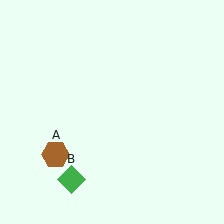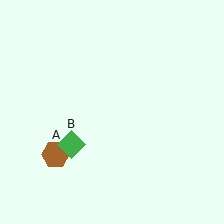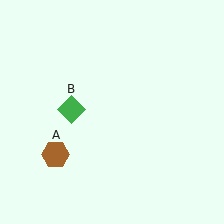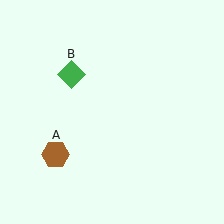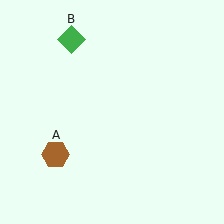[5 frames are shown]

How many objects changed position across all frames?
1 object changed position: green diamond (object B).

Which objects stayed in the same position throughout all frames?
Brown hexagon (object A) remained stationary.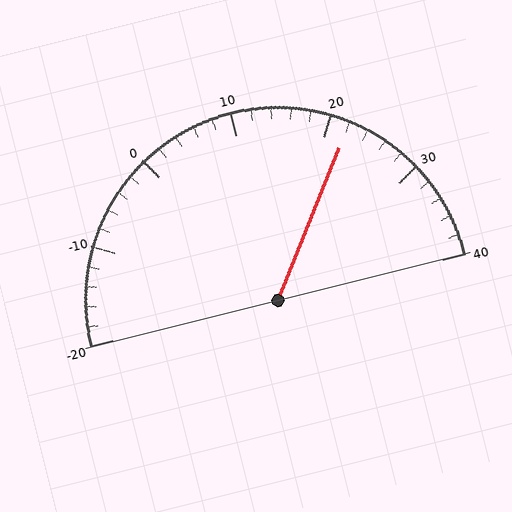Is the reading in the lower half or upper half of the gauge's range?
The reading is in the upper half of the range (-20 to 40).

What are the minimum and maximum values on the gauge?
The gauge ranges from -20 to 40.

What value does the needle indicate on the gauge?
The needle indicates approximately 22.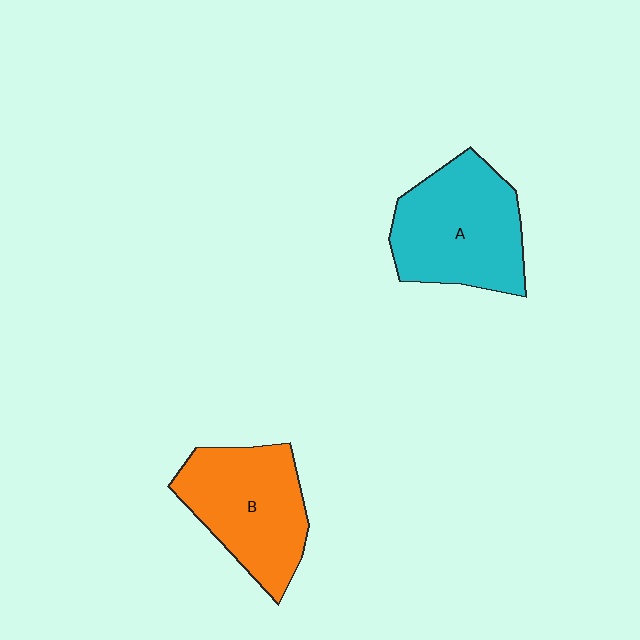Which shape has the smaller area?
Shape B (orange).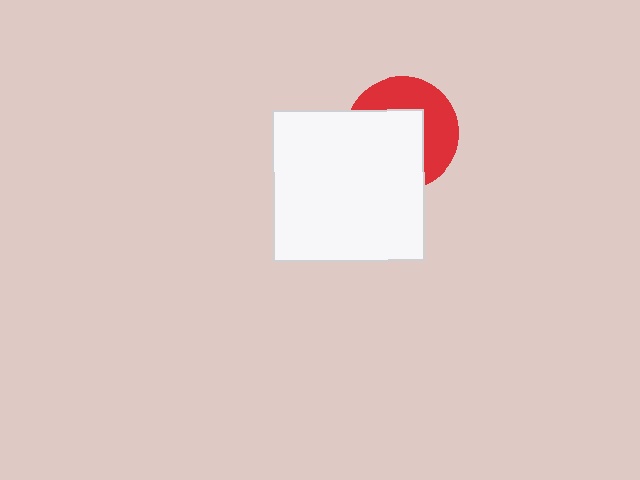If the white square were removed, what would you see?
You would see the complete red circle.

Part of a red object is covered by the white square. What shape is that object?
It is a circle.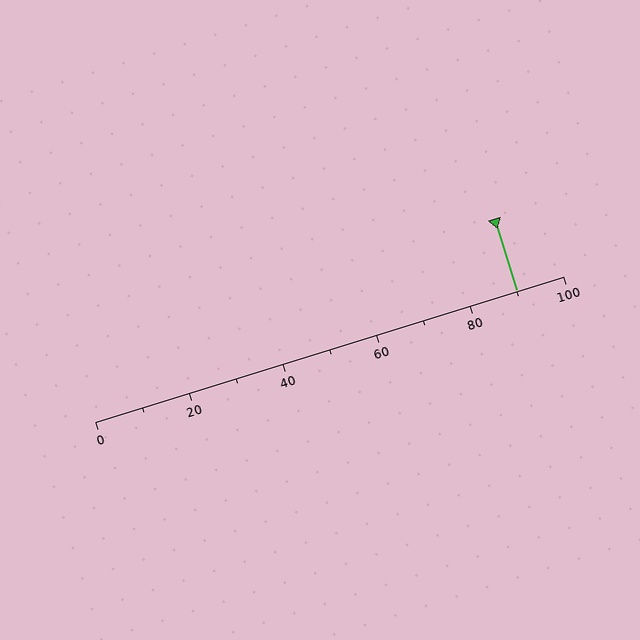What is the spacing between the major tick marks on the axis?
The major ticks are spaced 20 apart.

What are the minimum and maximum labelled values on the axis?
The axis runs from 0 to 100.